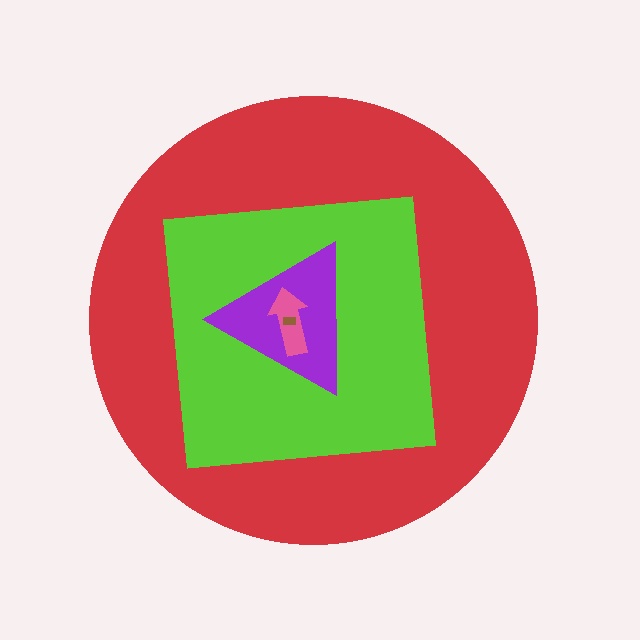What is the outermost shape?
The red circle.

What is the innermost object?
The brown rectangle.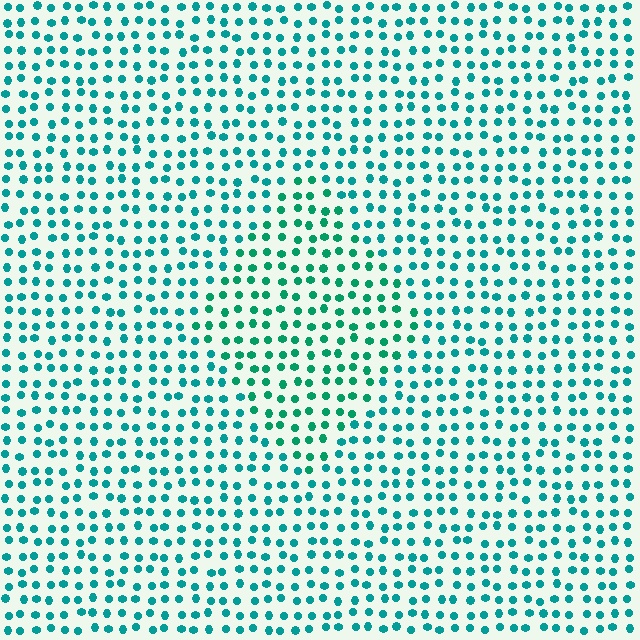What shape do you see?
I see a diamond.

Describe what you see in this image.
The image is filled with small teal elements in a uniform arrangement. A diamond-shaped region is visible where the elements are tinted to a slightly different hue, forming a subtle color boundary.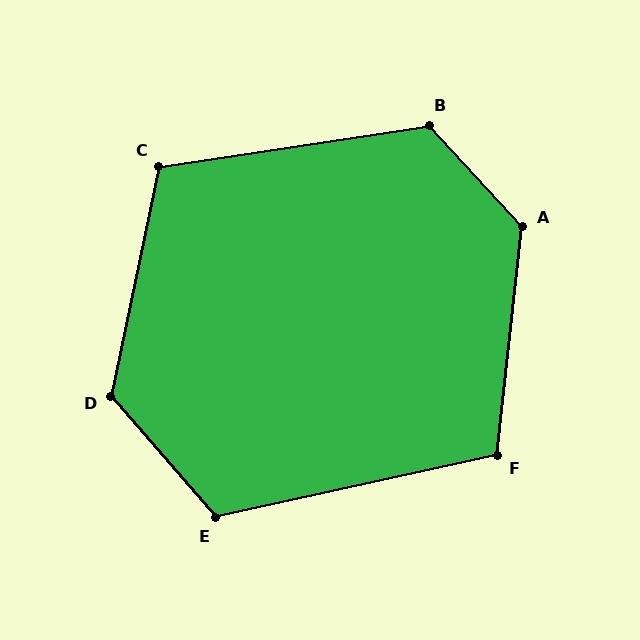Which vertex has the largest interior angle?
A, at approximately 131 degrees.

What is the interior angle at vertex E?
Approximately 119 degrees (obtuse).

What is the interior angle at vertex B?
Approximately 124 degrees (obtuse).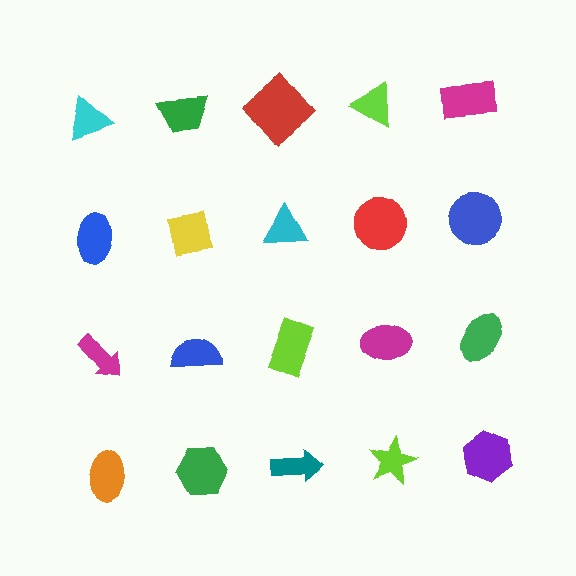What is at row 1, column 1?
A cyan triangle.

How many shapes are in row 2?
5 shapes.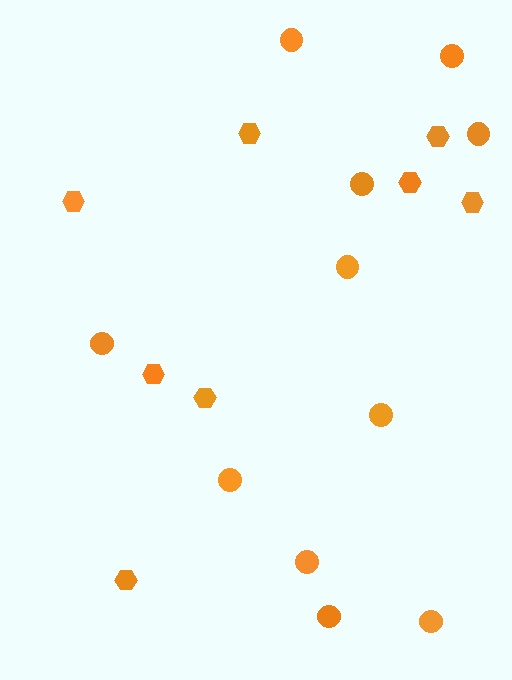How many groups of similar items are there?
There are 2 groups: one group of circles (11) and one group of hexagons (8).